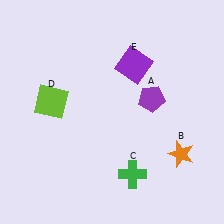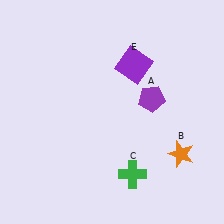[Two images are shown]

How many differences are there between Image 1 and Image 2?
There is 1 difference between the two images.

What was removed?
The lime square (D) was removed in Image 2.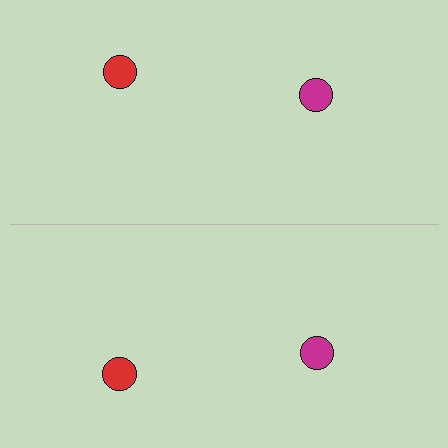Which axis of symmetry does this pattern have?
The pattern has a horizontal axis of symmetry running through the center of the image.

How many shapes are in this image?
There are 4 shapes in this image.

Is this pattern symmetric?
Yes, this pattern has bilateral (reflection) symmetry.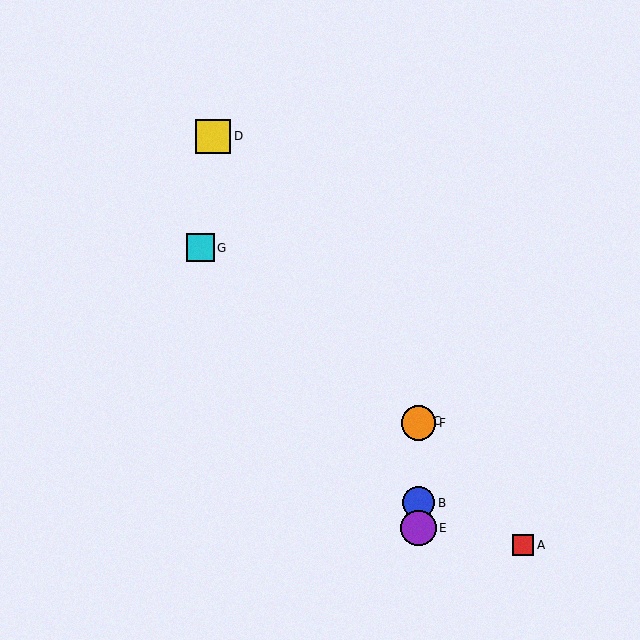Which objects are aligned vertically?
Objects B, C, E, F are aligned vertically.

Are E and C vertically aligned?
Yes, both are at x≈419.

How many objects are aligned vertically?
4 objects (B, C, E, F) are aligned vertically.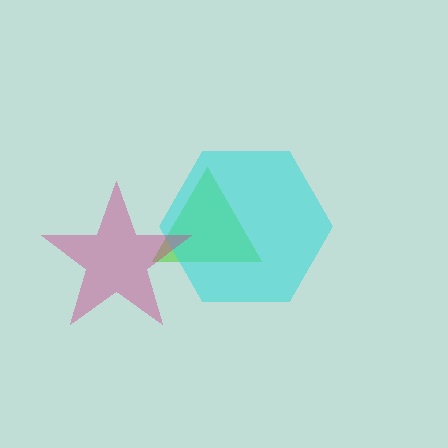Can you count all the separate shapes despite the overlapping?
Yes, there are 3 separate shapes.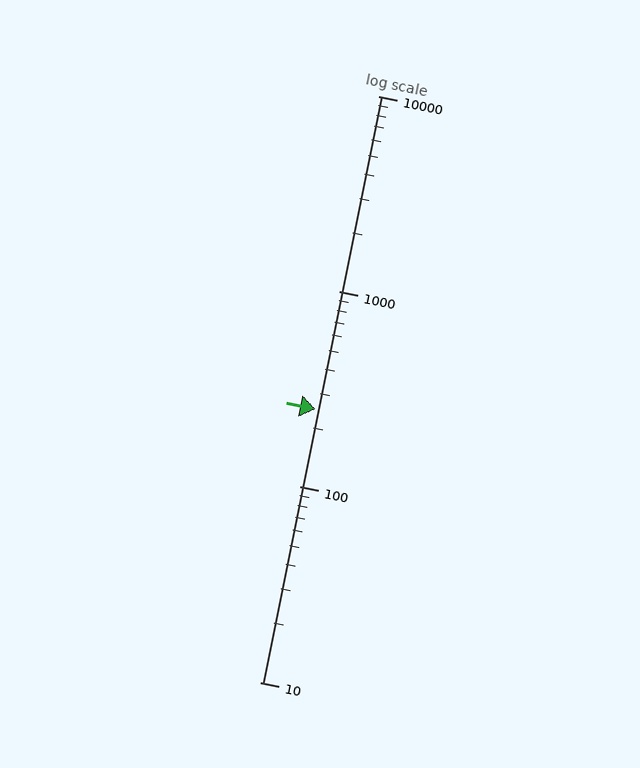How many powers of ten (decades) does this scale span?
The scale spans 3 decades, from 10 to 10000.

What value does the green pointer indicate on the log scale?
The pointer indicates approximately 250.